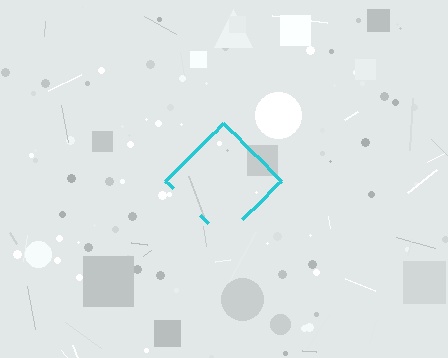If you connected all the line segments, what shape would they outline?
They would outline a diamond.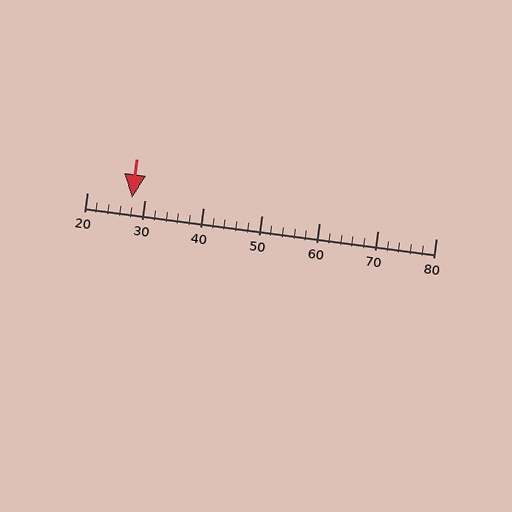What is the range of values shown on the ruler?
The ruler shows values from 20 to 80.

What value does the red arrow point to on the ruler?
The red arrow points to approximately 28.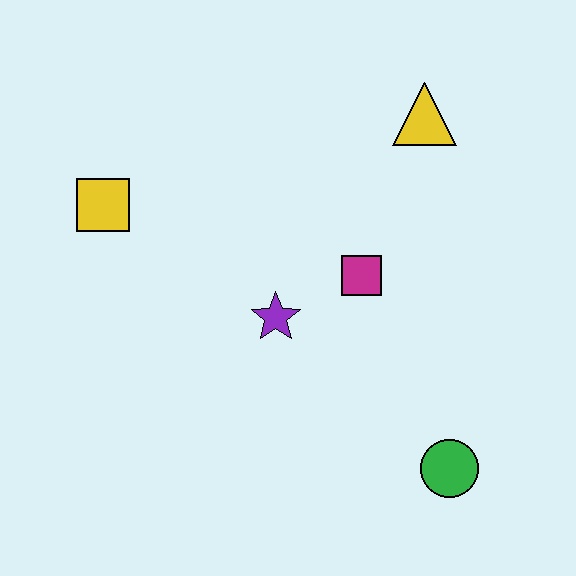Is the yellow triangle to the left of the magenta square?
No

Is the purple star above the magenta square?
No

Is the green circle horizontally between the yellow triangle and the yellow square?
No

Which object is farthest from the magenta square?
The yellow square is farthest from the magenta square.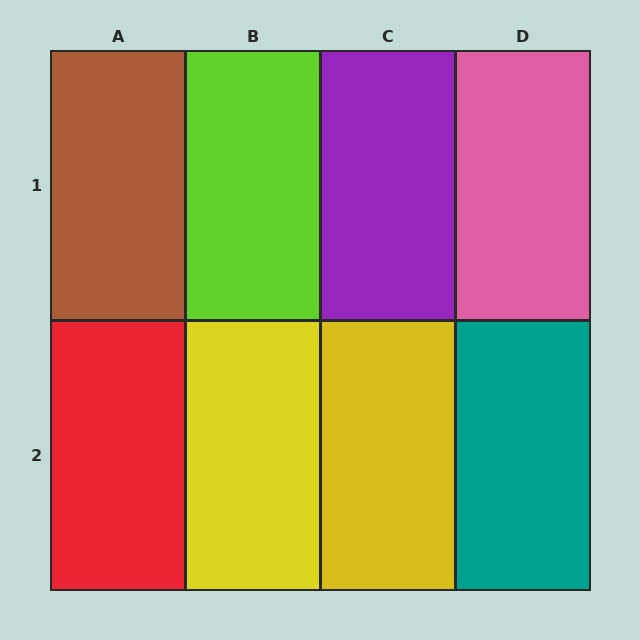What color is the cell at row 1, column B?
Lime.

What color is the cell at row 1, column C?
Purple.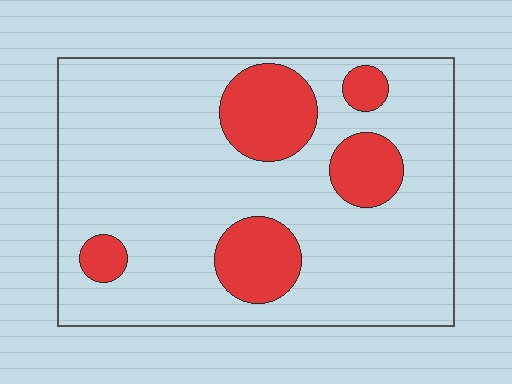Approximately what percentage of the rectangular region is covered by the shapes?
Approximately 20%.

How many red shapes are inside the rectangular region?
5.